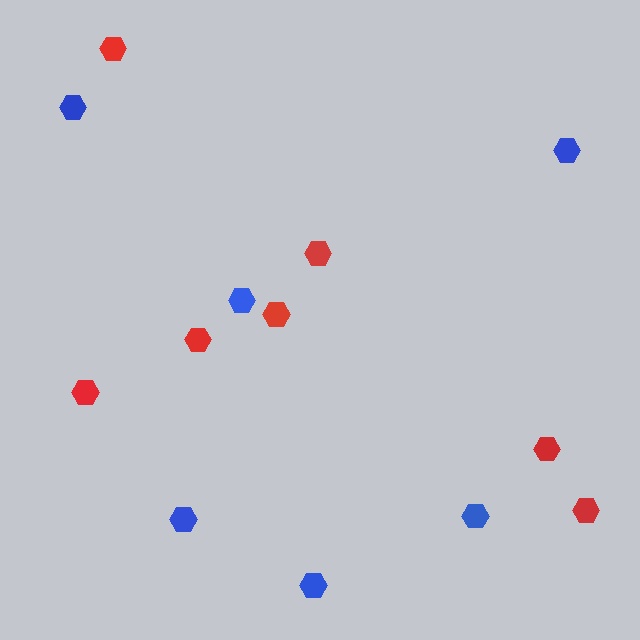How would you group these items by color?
There are 2 groups: one group of blue hexagons (6) and one group of red hexagons (7).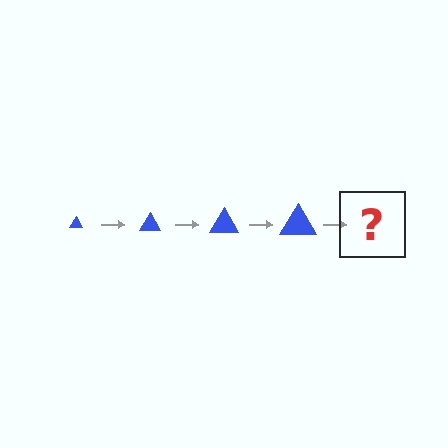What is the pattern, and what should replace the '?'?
The pattern is that the triangle gets progressively larger each step. The '?' should be a blue triangle, larger than the previous one.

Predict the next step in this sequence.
The next step is a blue triangle, larger than the previous one.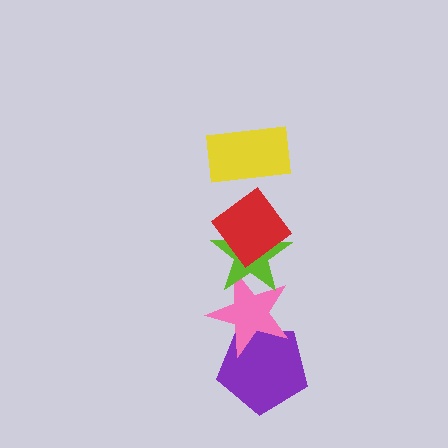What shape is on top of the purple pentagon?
The pink star is on top of the purple pentagon.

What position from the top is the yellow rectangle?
The yellow rectangle is 1st from the top.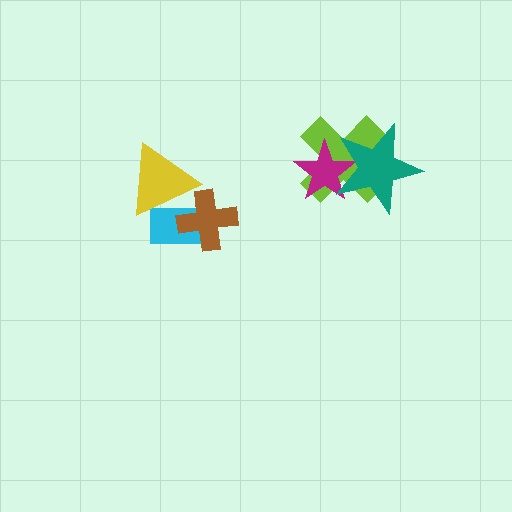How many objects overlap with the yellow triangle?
2 objects overlap with the yellow triangle.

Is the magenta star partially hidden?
Yes, it is partially covered by another shape.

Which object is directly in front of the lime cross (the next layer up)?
The magenta star is directly in front of the lime cross.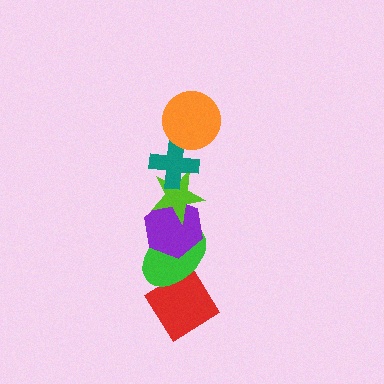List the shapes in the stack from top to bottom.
From top to bottom: the orange circle, the teal cross, the lime star, the purple hexagon, the green ellipse, the red diamond.